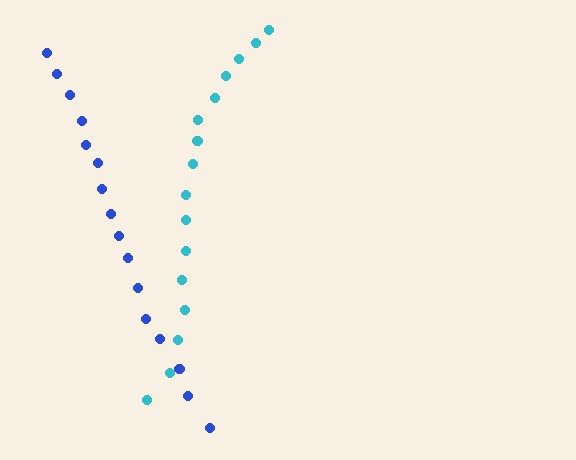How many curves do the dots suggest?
There are 2 distinct paths.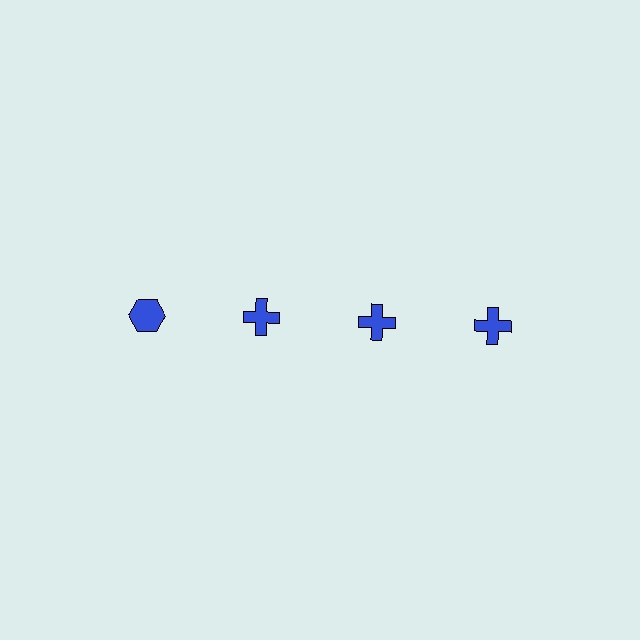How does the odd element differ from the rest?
It has a different shape: hexagon instead of cross.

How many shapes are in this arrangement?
There are 4 shapes arranged in a grid pattern.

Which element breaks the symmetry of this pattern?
The blue hexagon in the top row, leftmost column breaks the symmetry. All other shapes are blue crosses.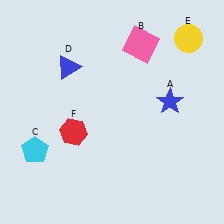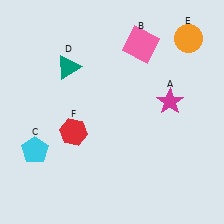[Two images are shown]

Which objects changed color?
A changed from blue to magenta. D changed from blue to teal. E changed from yellow to orange.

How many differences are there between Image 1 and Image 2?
There are 3 differences between the two images.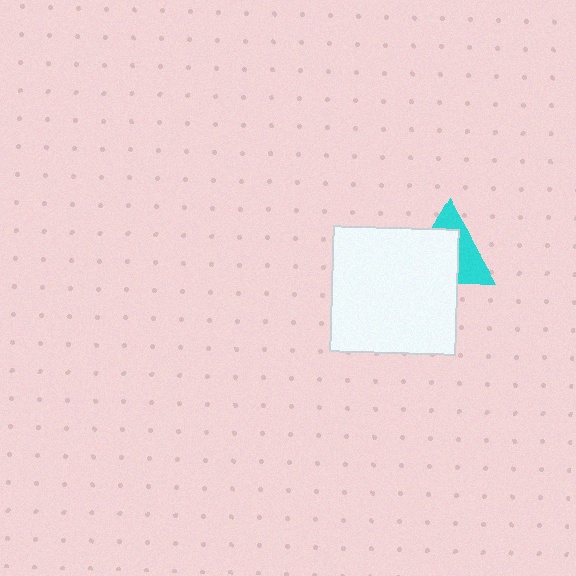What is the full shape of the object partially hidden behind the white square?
The partially hidden object is a cyan triangle.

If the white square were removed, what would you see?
You would see the complete cyan triangle.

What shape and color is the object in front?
The object in front is a white square.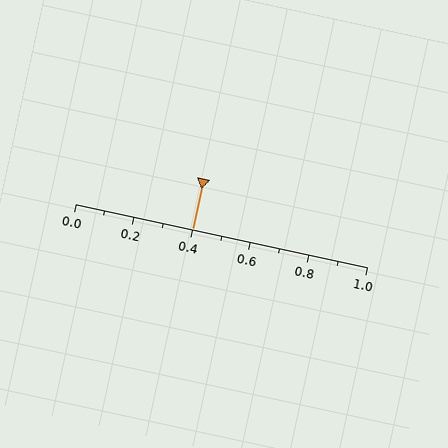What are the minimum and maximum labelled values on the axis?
The axis runs from 0.0 to 1.0.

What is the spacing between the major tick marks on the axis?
The major ticks are spaced 0.2 apart.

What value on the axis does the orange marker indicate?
The marker indicates approximately 0.4.